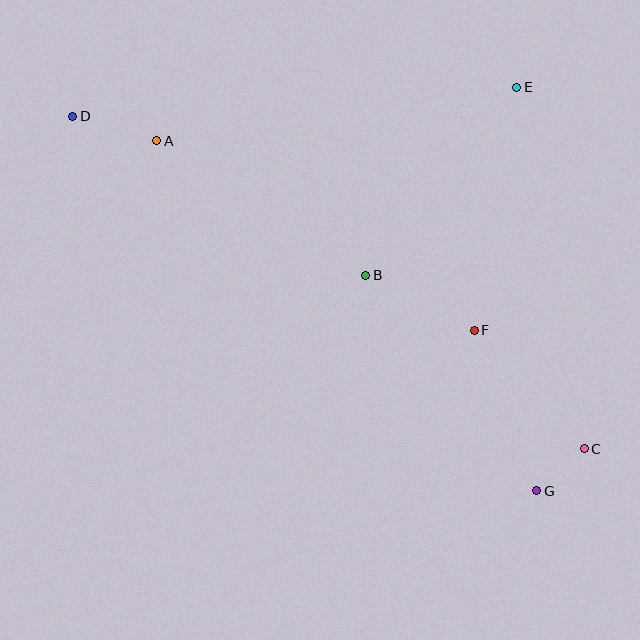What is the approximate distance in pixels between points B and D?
The distance between B and D is approximately 333 pixels.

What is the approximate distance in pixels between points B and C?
The distance between B and C is approximately 279 pixels.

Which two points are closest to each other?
Points C and G are closest to each other.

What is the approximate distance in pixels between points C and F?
The distance between C and F is approximately 162 pixels.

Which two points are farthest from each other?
Points C and D are farthest from each other.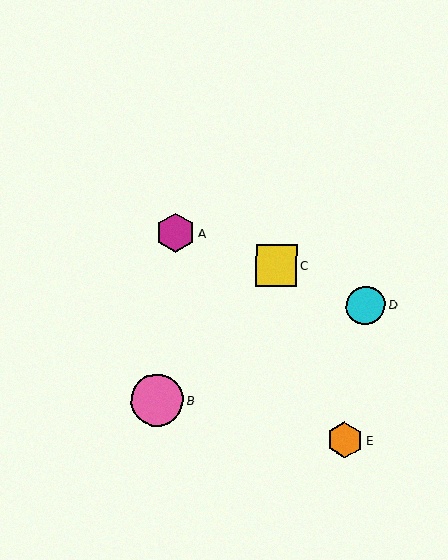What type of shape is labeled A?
Shape A is a magenta hexagon.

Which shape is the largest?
The pink circle (labeled B) is the largest.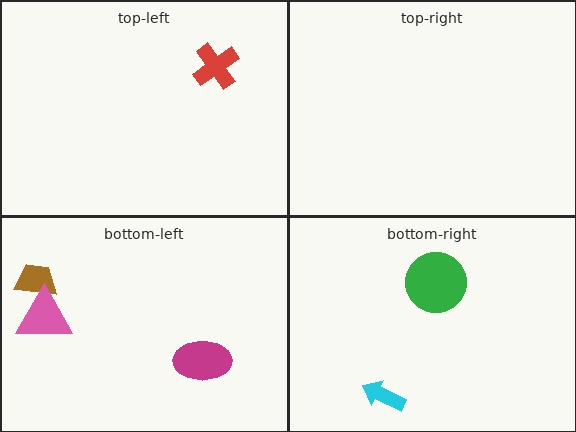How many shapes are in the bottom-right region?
2.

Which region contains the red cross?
The top-left region.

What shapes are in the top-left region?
The red cross.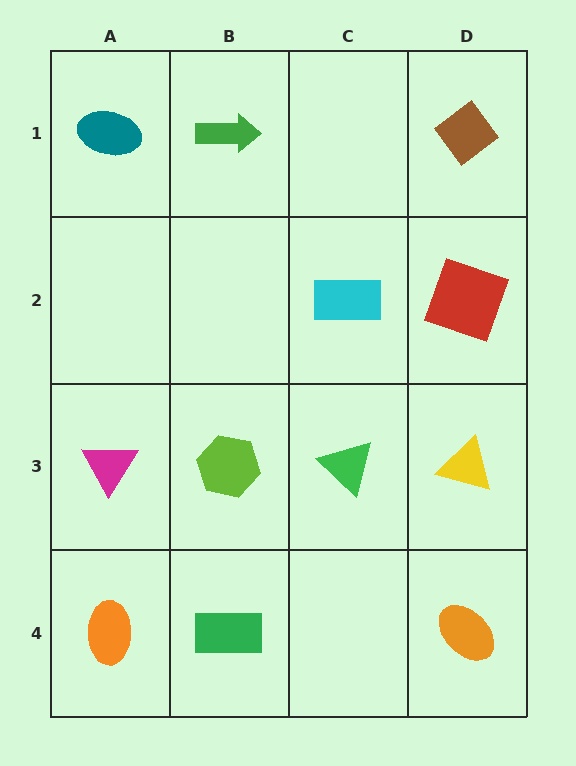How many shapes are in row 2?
2 shapes.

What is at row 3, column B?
A lime hexagon.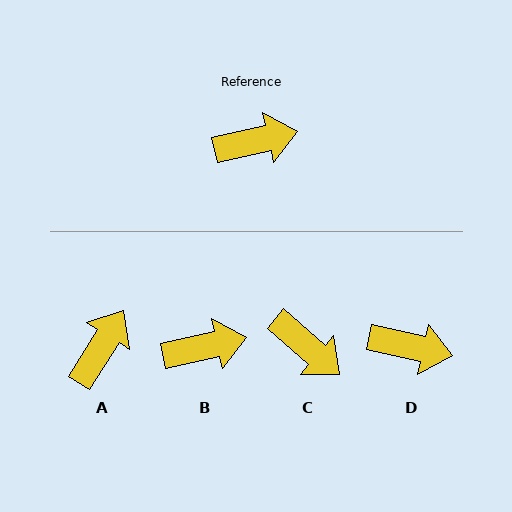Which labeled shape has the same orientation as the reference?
B.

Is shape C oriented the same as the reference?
No, it is off by about 54 degrees.